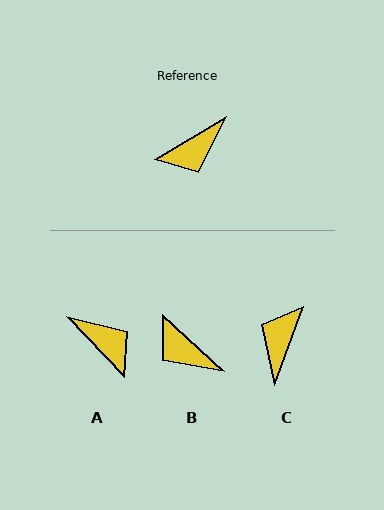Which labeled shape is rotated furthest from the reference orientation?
C, about 140 degrees away.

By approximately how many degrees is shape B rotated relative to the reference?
Approximately 73 degrees clockwise.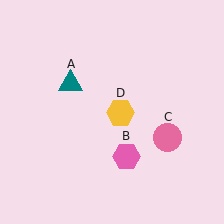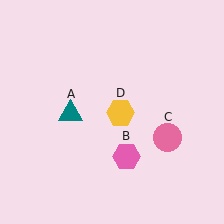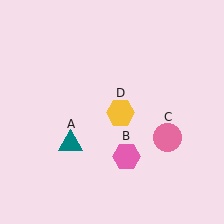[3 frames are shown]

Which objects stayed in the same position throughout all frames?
Pink hexagon (object B) and pink circle (object C) and yellow hexagon (object D) remained stationary.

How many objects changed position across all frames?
1 object changed position: teal triangle (object A).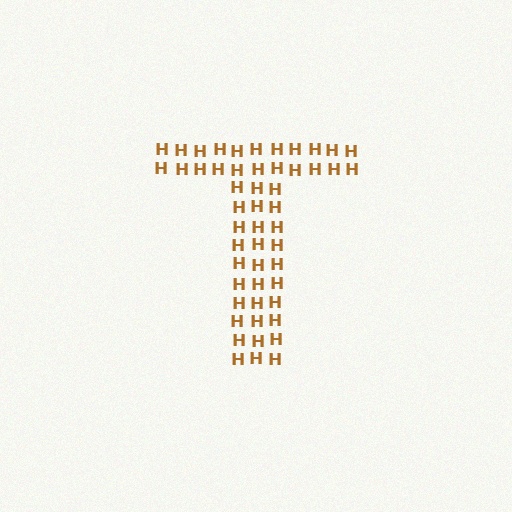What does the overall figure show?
The overall figure shows the letter T.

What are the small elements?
The small elements are letter H's.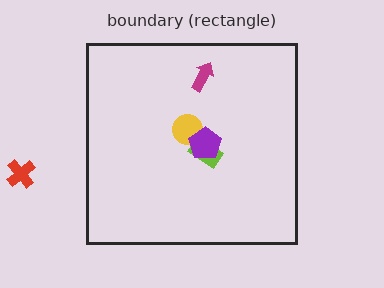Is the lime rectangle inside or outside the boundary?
Inside.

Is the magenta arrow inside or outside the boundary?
Inside.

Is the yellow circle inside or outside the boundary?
Inside.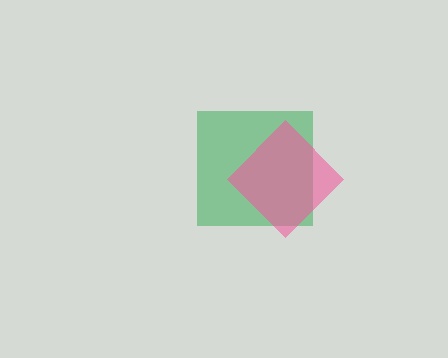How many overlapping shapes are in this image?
There are 2 overlapping shapes in the image.